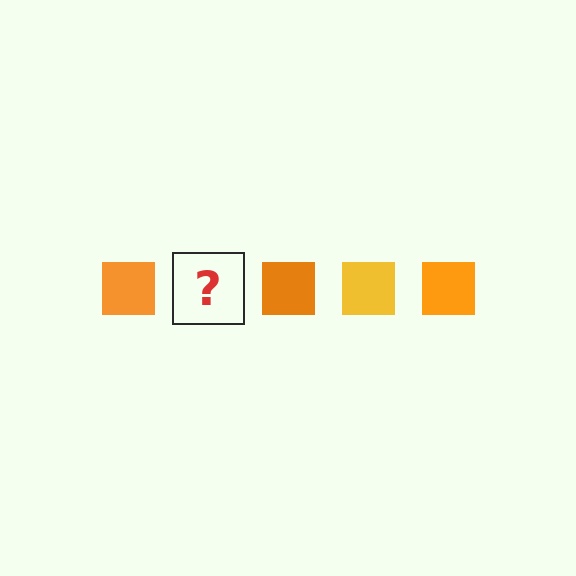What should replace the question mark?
The question mark should be replaced with a yellow square.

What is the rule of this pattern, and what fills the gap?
The rule is that the pattern cycles through orange, yellow squares. The gap should be filled with a yellow square.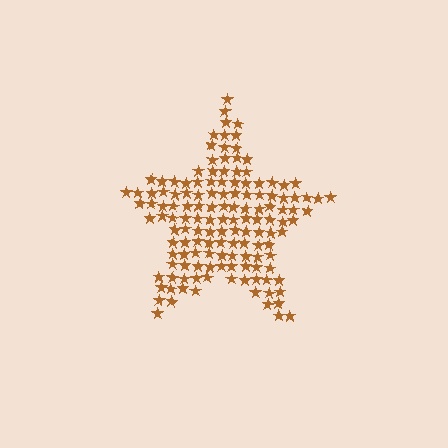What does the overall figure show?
The overall figure shows a star.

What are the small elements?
The small elements are stars.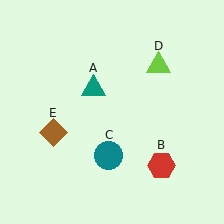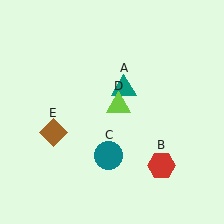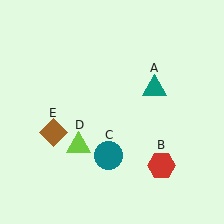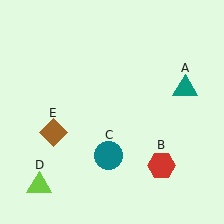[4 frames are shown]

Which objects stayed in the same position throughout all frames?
Red hexagon (object B) and teal circle (object C) and brown diamond (object E) remained stationary.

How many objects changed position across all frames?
2 objects changed position: teal triangle (object A), lime triangle (object D).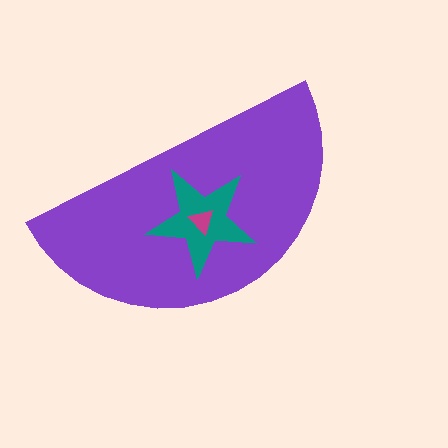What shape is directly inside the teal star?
The magenta triangle.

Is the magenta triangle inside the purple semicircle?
Yes.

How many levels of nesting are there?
3.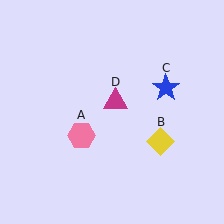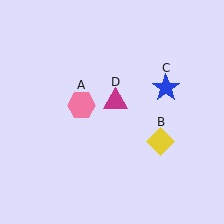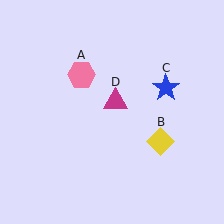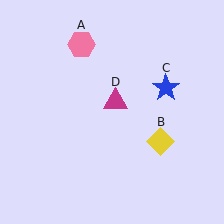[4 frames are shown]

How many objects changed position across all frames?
1 object changed position: pink hexagon (object A).